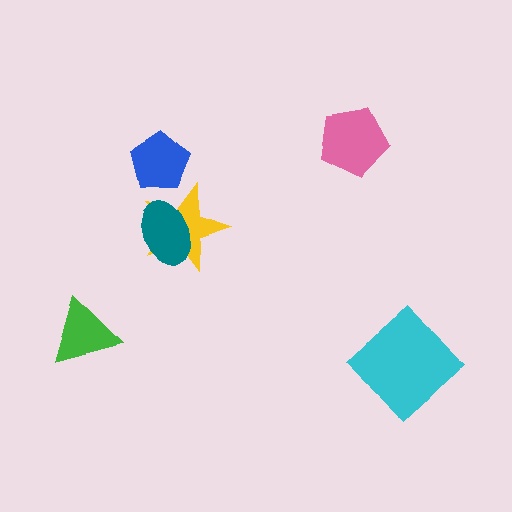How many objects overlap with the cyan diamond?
0 objects overlap with the cyan diamond.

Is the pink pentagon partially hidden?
No, no other shape covers it.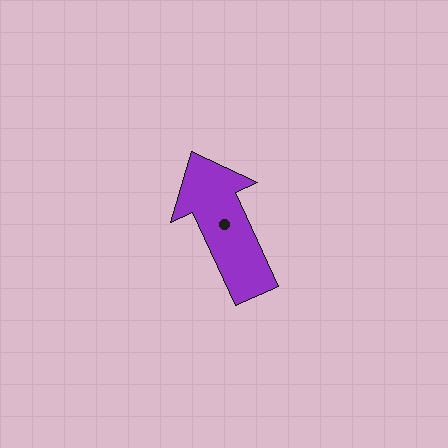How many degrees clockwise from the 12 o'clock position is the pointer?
Approximately 336 degrees.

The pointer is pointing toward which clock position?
Roughly 11 o'clock.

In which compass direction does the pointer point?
Northwest.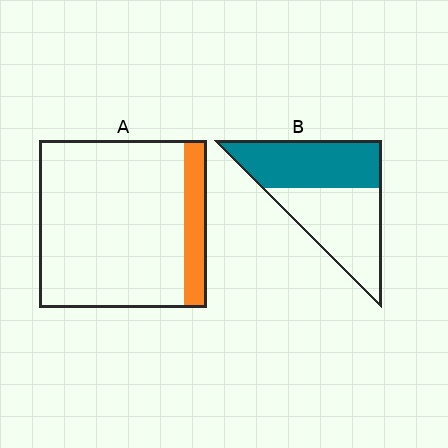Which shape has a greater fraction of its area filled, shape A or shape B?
Shape B.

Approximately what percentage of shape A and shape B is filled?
A is approximately 15% and B is approximately 50%.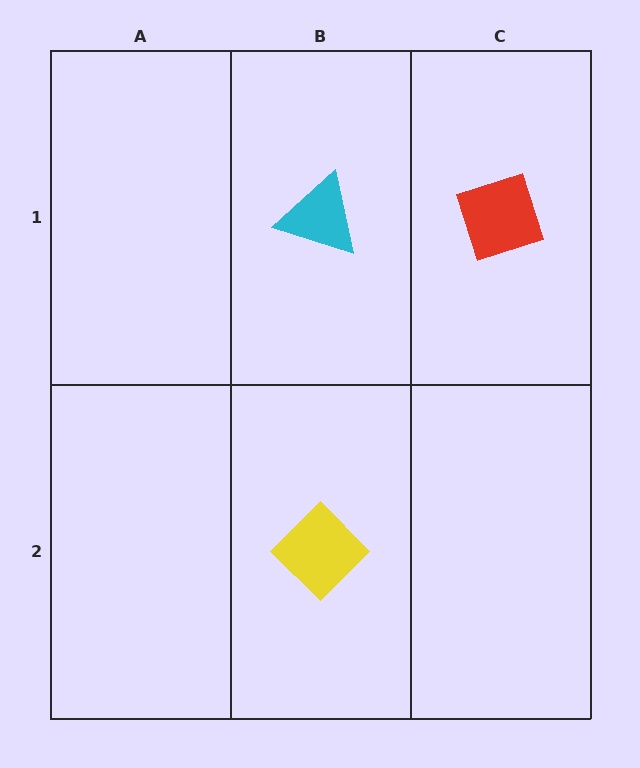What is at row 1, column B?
A cyan triangle.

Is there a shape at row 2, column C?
No, that cell is empty.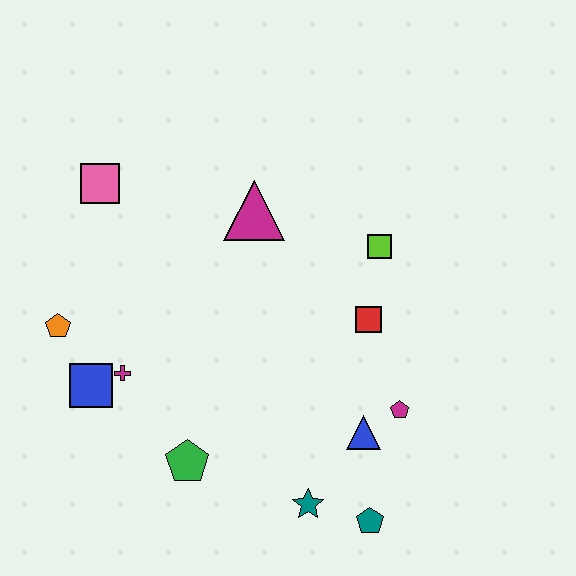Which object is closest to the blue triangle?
The magenta pentagon is closest to the blue triangle.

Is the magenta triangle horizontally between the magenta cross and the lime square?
Yes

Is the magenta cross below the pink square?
Yes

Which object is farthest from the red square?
The orange pentagon is farthest from the red square.